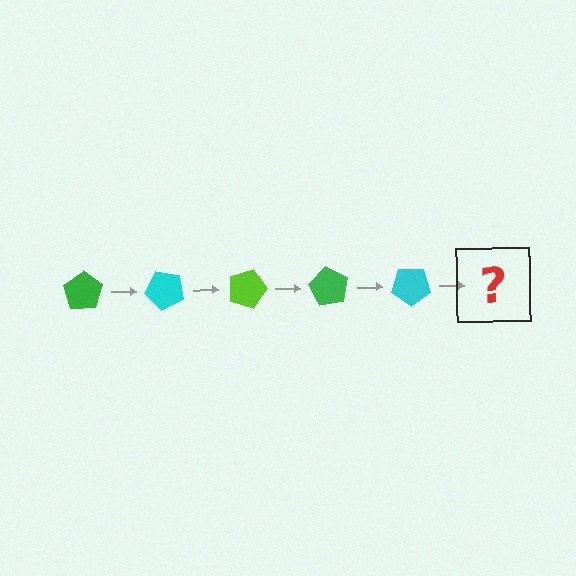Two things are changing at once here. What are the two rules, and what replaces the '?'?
The two rules are that it rotates 45 degrees each step and the color cycles through green, cyan, and lime. The '?' should be a lime pentagon, rotated 225 degrees from the start.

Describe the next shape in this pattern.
It should be a lime pentagon, rotated 225 degrees from the start.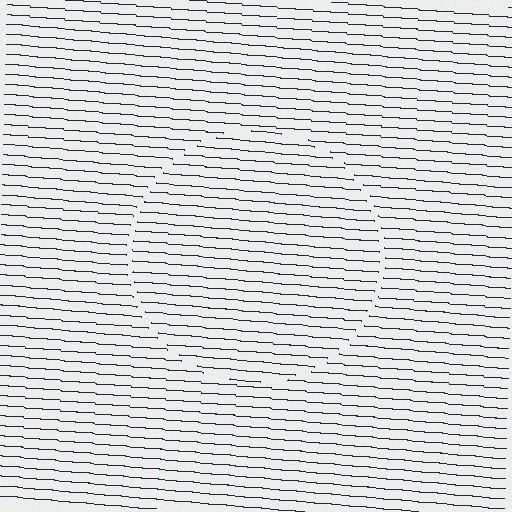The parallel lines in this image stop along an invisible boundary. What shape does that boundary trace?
An illusory circle. The interior of the shape contains the same grating, shifted by half a period — the contour is defined by the phase discontinuity where line-ends from the inner and outer gratings abut.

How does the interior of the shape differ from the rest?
The interior of the shape contains the same grating, shifted by half a period — the contour is defined by the phase discontinuity where line-ends from the inner and outer gratings abut.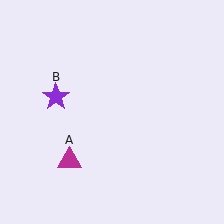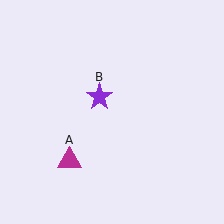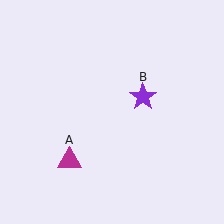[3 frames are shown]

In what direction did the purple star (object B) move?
The purple star (object B) moved right.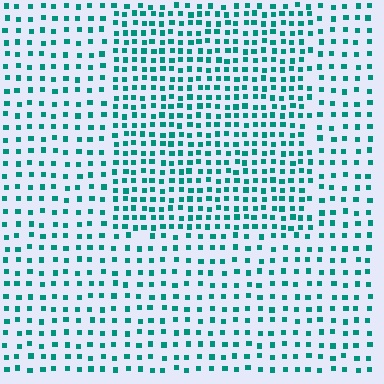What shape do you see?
I see a rectangle.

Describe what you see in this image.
The image contains small teal elements arranged at two different densities. A rectangle-shaped region is visible where the elements are more densely packed than the surrounding area.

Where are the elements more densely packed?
The elements are more densely packed inside the rectangle boundary.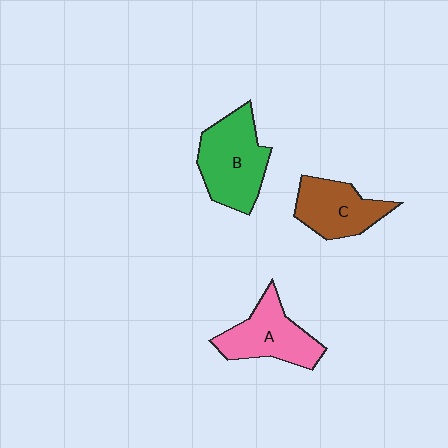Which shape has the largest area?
Shape B (green).